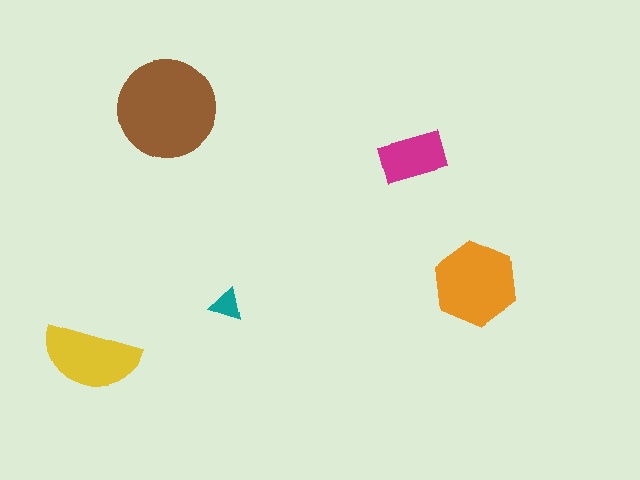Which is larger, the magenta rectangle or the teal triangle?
The magenta rectangle.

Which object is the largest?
The brown circle.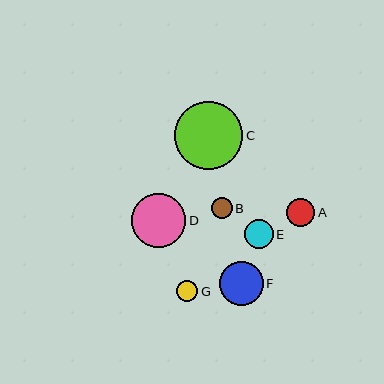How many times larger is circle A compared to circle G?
Circle A is approximately 1.3 times the size of circle G.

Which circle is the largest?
Circle C is the largest with a size of approximately 68 pixels.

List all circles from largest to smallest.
From largest to smallest: C, D, F, E, A, G, B.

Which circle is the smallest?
Circle B is the smallest with a size of approximately 21 pixels.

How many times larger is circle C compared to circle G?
Circle C is approximately 3.1 times the size of circle G.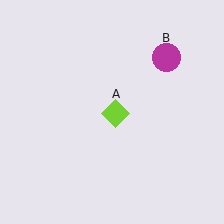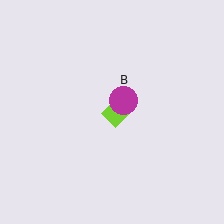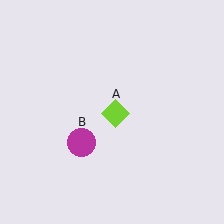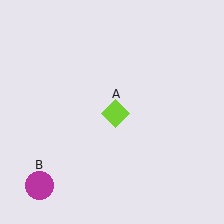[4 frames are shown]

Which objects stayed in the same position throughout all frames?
Lime diamond (object A) remained stationary.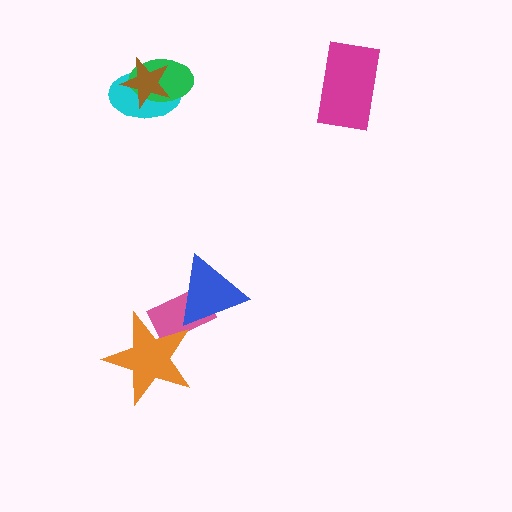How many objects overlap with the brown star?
2 objects overlap with the brown star.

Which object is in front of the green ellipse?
The brown star is in front of the green ellipse.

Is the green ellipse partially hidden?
Yes, it is partially covered by another shape.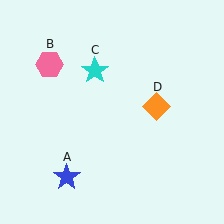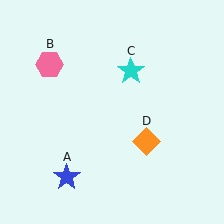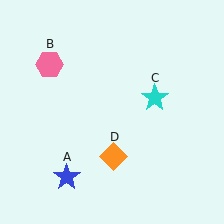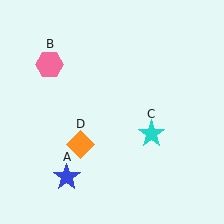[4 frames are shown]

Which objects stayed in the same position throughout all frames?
Blue star (object A) and pink hexagon (object B) remained stationary.